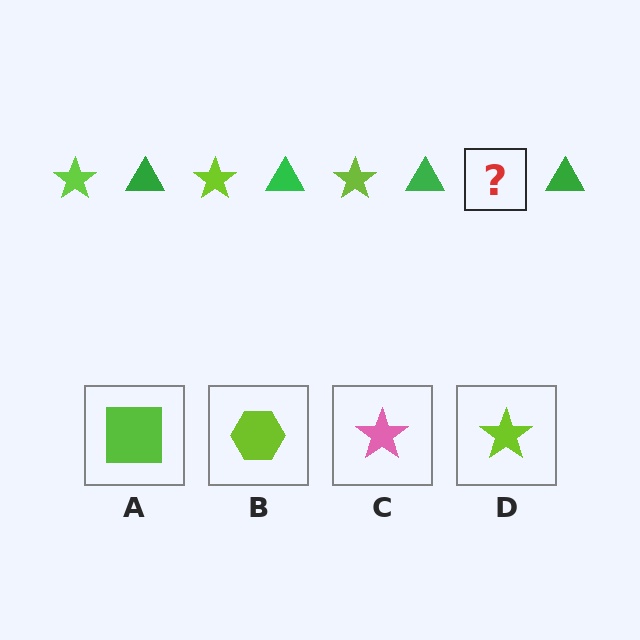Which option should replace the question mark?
Option D.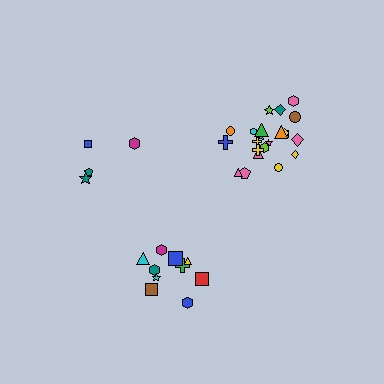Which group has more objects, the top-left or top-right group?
The top-right group.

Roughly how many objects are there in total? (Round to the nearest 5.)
Roughly 35 objects in total.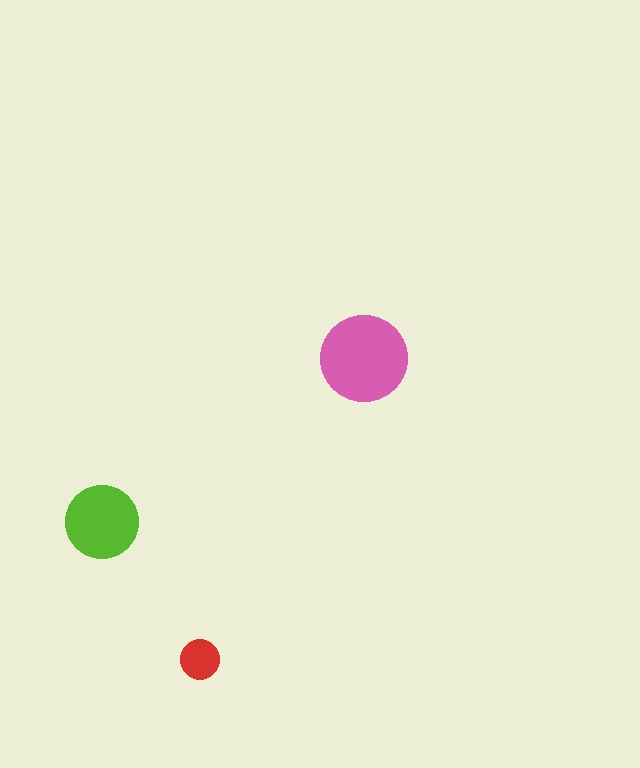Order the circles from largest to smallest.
the pink one, the lime one, the red one.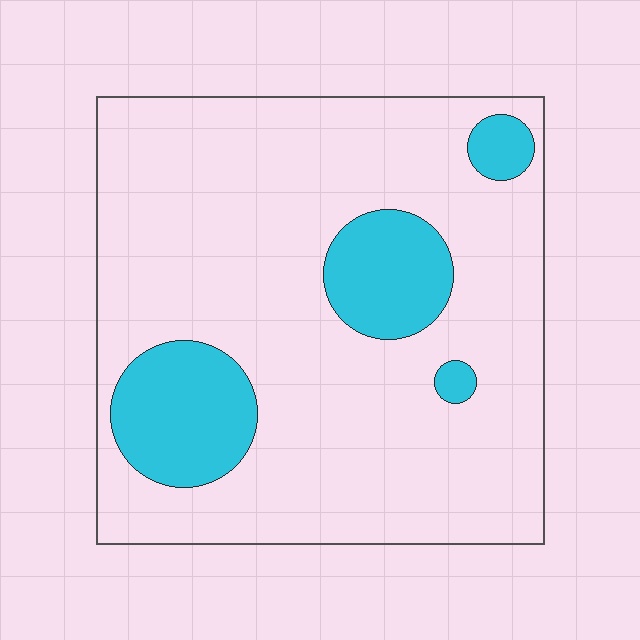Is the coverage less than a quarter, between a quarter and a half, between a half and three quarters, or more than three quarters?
Less than a quarter.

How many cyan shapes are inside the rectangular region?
4.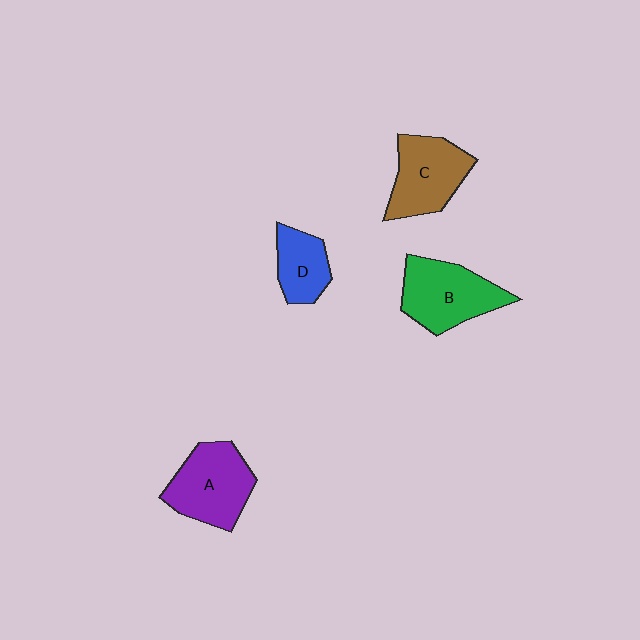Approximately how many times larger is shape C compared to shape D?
Approximately 1.5 times.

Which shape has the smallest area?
Shape D (blue).